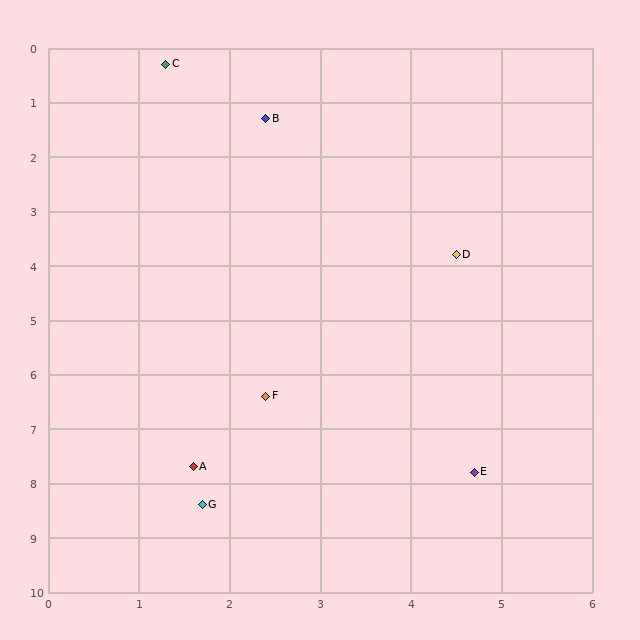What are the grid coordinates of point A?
Point A is at approximately (1.6, 7.7).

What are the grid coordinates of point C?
Point C is at approximately (1.3, 0.3).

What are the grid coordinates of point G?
Point G is at approximately (1.7, 8.4).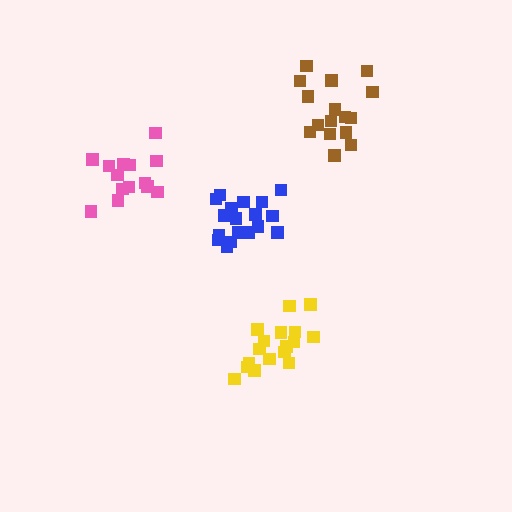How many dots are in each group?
Group 1: 16 dots, Group 2: 17 dots, Group 3: 14 dots, Group 4: 18 dots (65 total).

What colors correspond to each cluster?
The clusters are colored: brown, yellow, pink, blue.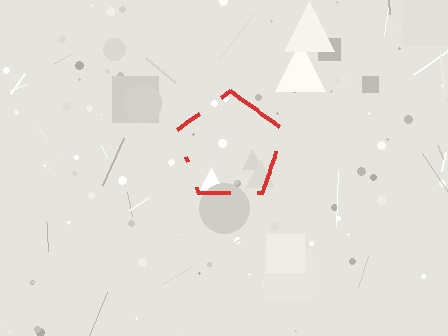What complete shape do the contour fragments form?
The contour fragments form a pentagon.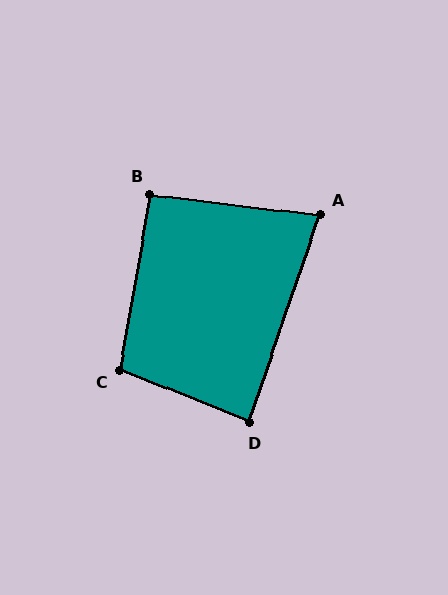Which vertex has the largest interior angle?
C, at approximately 102 degrees.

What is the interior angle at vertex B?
Approximately 93 degrees (approximately right).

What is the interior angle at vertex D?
Approximately 87 degrees (approximately right).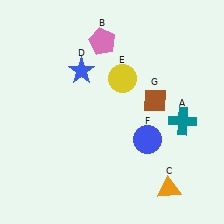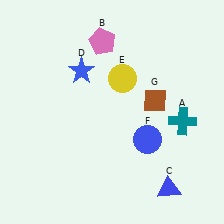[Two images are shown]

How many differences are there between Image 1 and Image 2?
There is 1 difference between the two images.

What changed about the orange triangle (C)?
In Image 1, C is orange. In Image 2, it changed to blue.